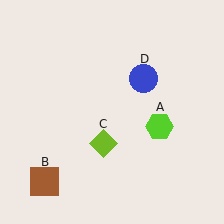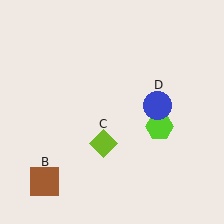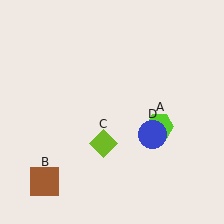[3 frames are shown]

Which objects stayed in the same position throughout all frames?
Lime hexagon (object A) and brown square (object B) and lime diamond (object C) remained stationary.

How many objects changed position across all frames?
1 object changed position: blue circle (object D).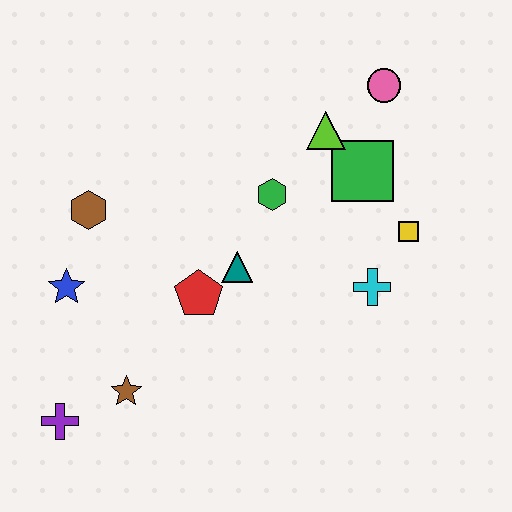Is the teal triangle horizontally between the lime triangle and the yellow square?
No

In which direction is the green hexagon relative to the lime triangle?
The green hexagon is below the lime triangle.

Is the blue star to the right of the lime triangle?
No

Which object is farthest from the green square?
The purple cross is farthest from the green square.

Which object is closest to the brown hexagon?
The blue star is closest to the brown hexagon.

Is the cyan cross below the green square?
Yes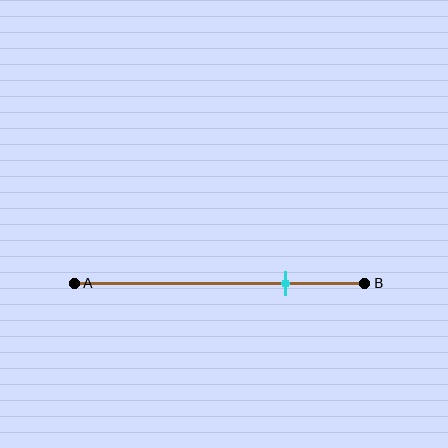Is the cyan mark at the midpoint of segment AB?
No, the mark is at about 75% from A, not at the 50% midpoint.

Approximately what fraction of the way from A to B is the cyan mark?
The cyan mark is approximately 75% of the way from A to B.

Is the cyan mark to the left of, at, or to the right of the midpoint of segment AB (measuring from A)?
The cyan mark is to the right of the midpoint of segment AB.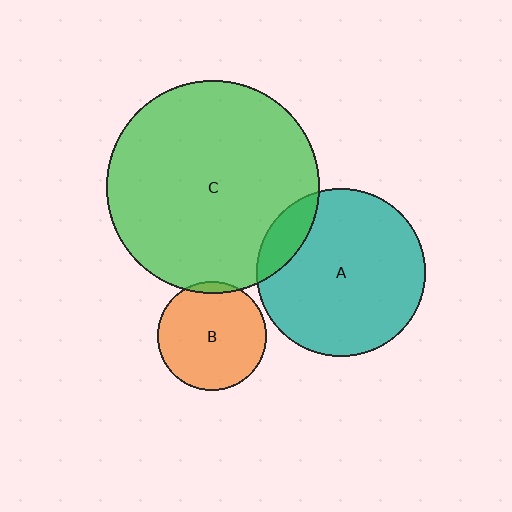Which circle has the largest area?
Circle C (green).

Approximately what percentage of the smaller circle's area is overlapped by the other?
Approximately 15%.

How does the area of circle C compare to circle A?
Approximately 1.6 times.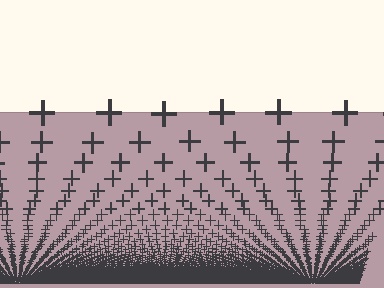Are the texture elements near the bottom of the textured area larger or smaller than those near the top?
Smaller. The gradient is inverted — elements near the bottom are smaller and denser.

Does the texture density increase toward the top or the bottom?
Density increases toward the bottom.